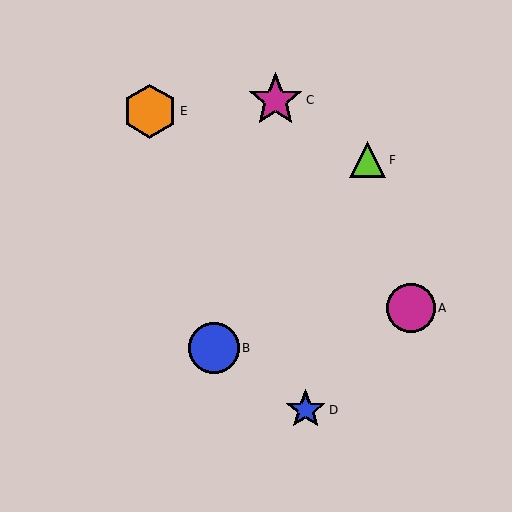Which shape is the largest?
The magenta star (labeled C) is the largest.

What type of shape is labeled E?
Shape E is an orange hexagon.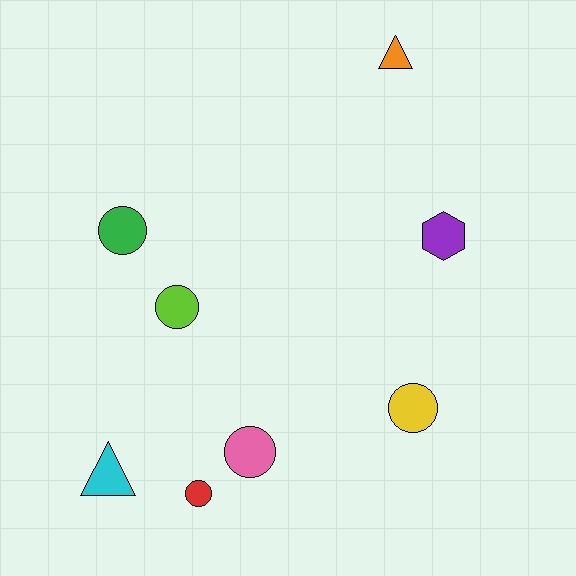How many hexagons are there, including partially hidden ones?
There is 1 hexagon.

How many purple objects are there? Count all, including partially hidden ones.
There is 1 purple object.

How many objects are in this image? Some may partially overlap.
There are 8 objects.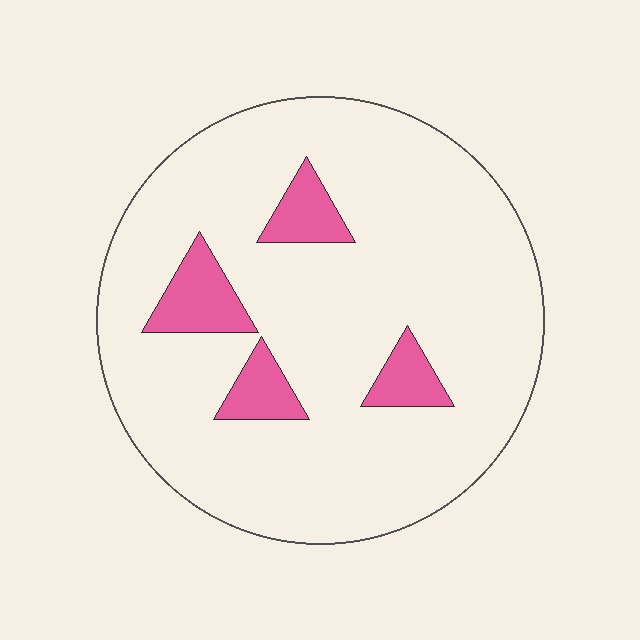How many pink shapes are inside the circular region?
4.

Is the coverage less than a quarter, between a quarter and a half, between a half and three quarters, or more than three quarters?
Less than a quarter.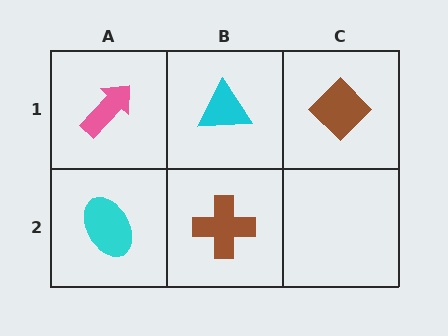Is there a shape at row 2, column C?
No, that cell is empty.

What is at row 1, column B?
A cyan triangle.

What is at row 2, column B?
A brown cross.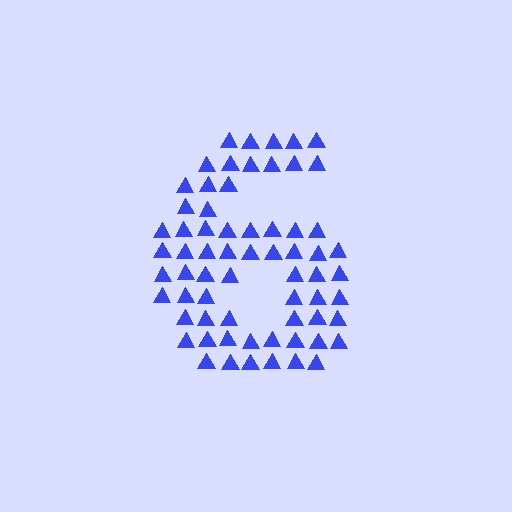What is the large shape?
The large shape is the digit 6.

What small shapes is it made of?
It is made of small triangles.